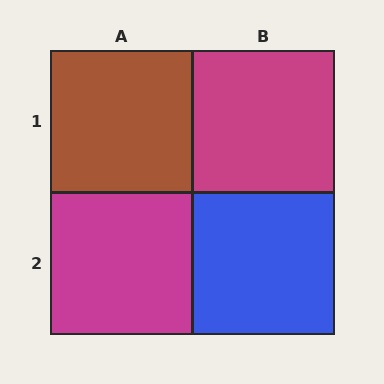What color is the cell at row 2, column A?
Magenta.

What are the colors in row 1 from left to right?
Brown, magenta.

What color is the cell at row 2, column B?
Blue.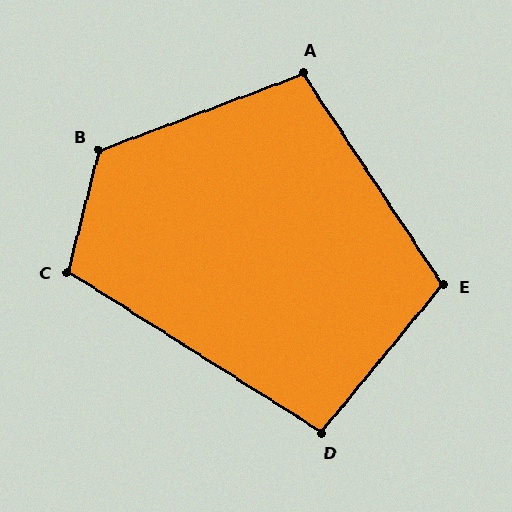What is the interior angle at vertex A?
Approximately 103 degrees (obtuse).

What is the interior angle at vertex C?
Approximately 108 degrees (obtuse).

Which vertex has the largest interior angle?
B, at approximately 125 degrees.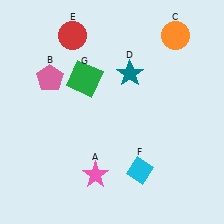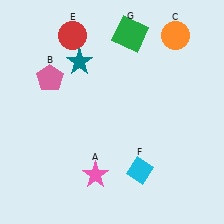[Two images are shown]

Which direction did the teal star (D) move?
The teal star (D) moved left.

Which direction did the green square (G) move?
The green square (G) moved right.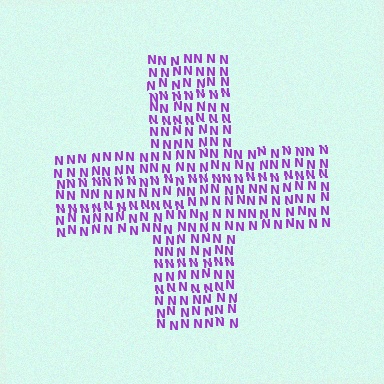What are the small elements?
The small elements are letter N's.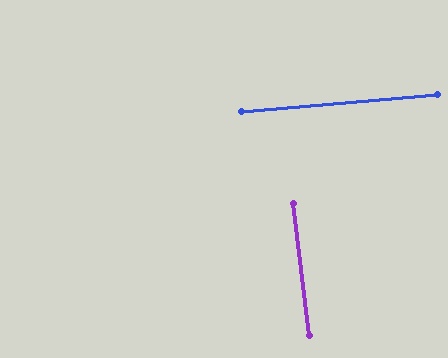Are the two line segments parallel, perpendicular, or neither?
Perpendicular — they meet at approximately 88°.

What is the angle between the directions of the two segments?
Approximately 88 degrees.